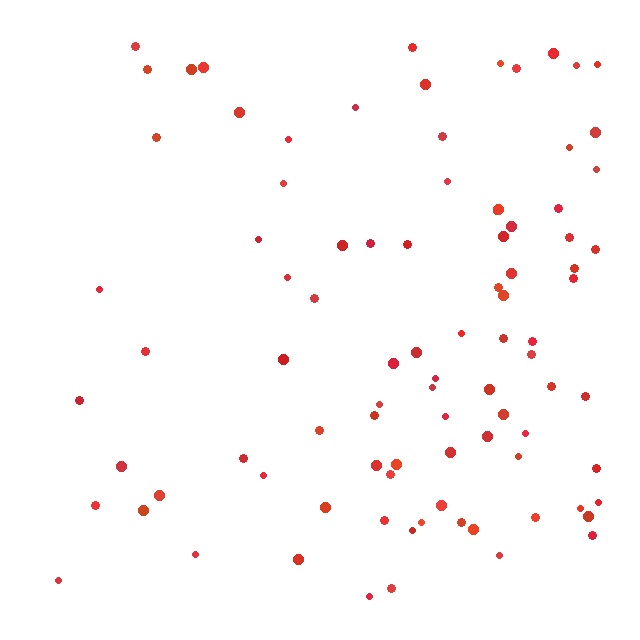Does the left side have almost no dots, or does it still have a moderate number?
Still a moderate number, just noticeably fewer than the right.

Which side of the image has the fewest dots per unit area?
The left.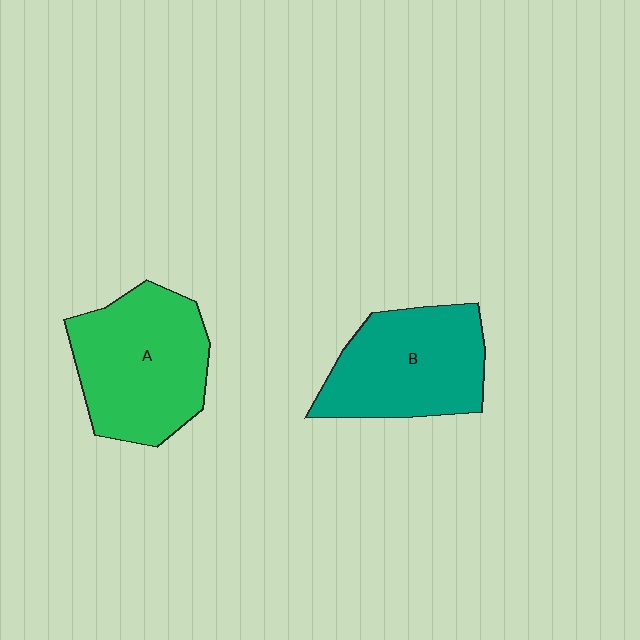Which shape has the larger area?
Shape A (green).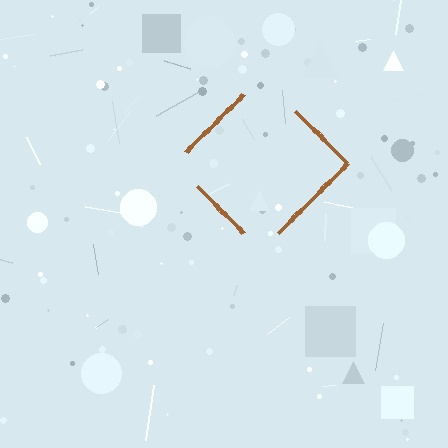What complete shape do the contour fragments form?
The contour fragments form a diamond.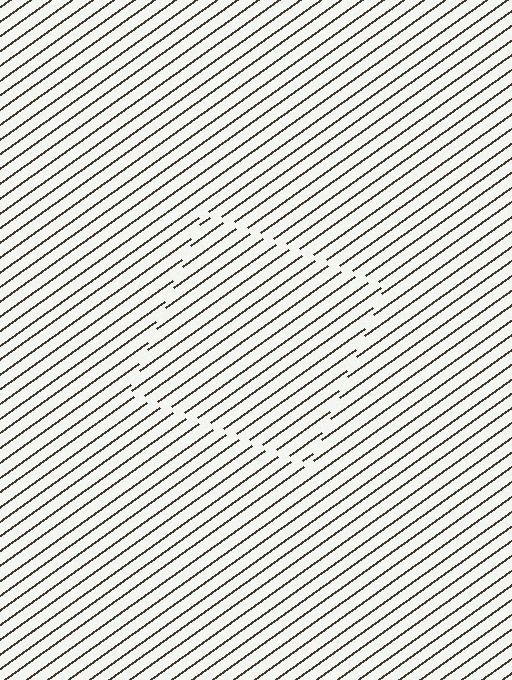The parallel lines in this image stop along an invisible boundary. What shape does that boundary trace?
An illusory square. The interior of the shape contains the same grating, shifted by half a period — the contour is defined by the phase discontinuity where line-ends from the inner and outer gratings abut.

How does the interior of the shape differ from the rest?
The interior of the shape contains the same grating, shifted by half a period — the contour is defined by the phase discontinuity where line-ends from the inner and outer gratings abut.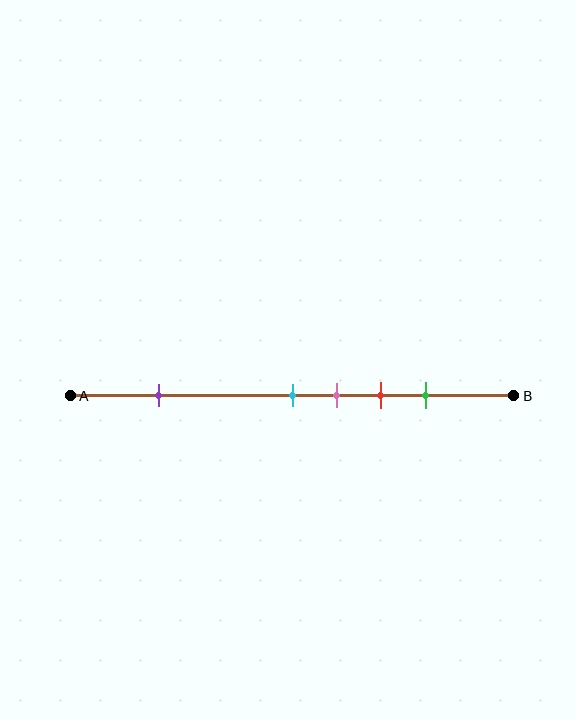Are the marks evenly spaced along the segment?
No, the marks are not evenly spaced.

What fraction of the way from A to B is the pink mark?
The pink mark is approximately 60% (0.6) of the way from A to B.